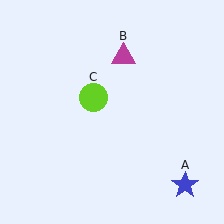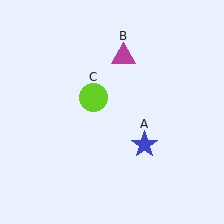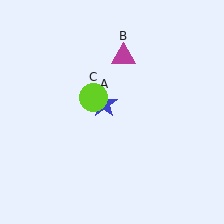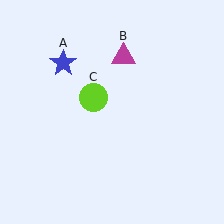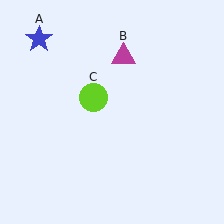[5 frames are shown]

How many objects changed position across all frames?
1 object changed position: blue star (object A).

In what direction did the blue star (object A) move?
The blue star (object A) moved up and to the left.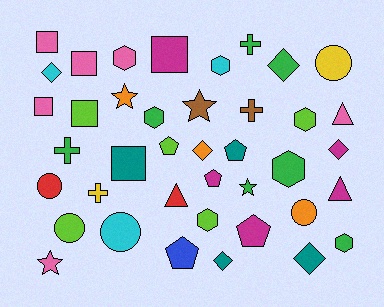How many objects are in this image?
There are 40 objects.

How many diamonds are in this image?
There are 6 diamonds.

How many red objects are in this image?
There are 2 red objects.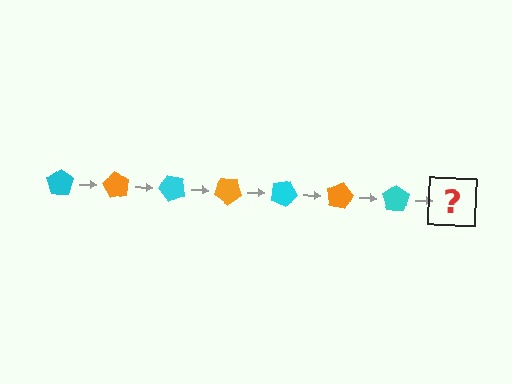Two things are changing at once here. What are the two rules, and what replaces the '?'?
The two rules are that it rotates 60 degrees each step and the color cycles through cyan and orange. The '?' should be an orange pentagon, rotated 420 degrees from the start.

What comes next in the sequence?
The next element should be an orange pentagon, rotated 420 degrees from the start.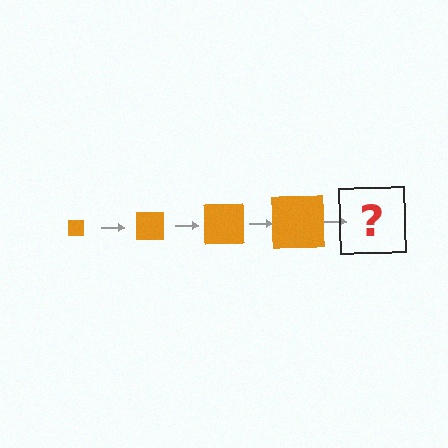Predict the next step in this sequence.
The next step is an orange square, larger than the previous one.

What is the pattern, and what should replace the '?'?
The pattern is that the square gets progressively larger each step. The '?' should be an orange square, larger than the previous one.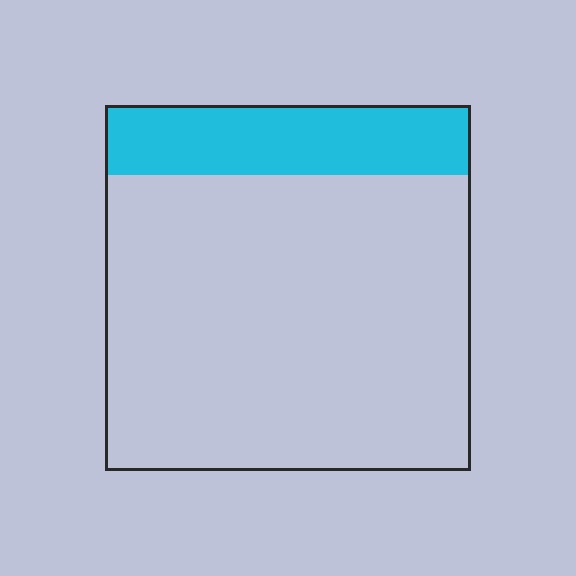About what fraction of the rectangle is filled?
About one fifth (1/5).